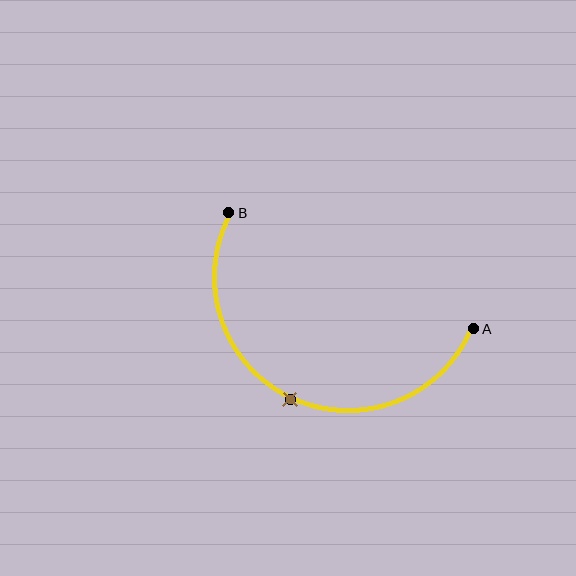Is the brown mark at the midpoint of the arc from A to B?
Yes. The brown mark lies on the arc at equal arc-length from both A and B — it is the arc midpoint.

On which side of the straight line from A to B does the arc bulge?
The arc bulges below the straight line connecting A and B.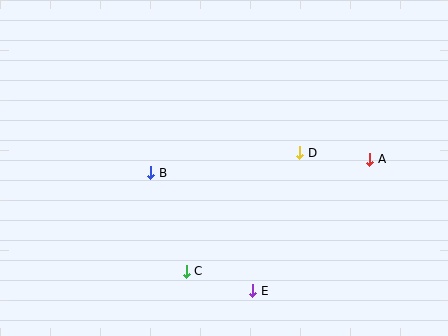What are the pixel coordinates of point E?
Point E is at (253, 291).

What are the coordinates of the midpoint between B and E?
The midpoint between B and E is at (202, 232).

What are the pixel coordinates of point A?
Point A is at (370, 159).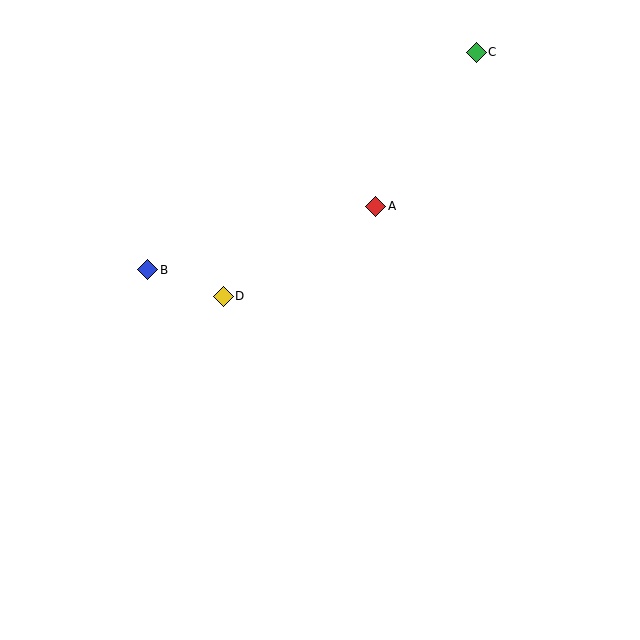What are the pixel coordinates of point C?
Point C is at (476, 52).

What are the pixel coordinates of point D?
Point D is at (223, 296).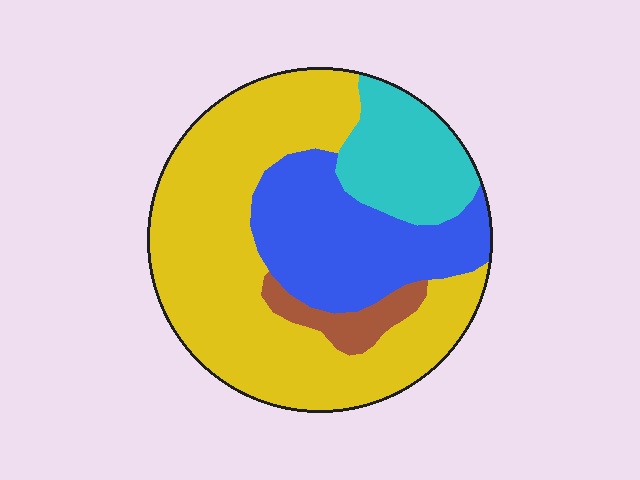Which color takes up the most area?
Yellow, at roughly 55%.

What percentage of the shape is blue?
Blue takes up about one quarter (1/4) of the shape.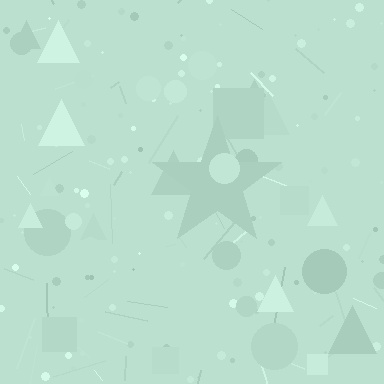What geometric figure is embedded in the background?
A star is embedded in the background.